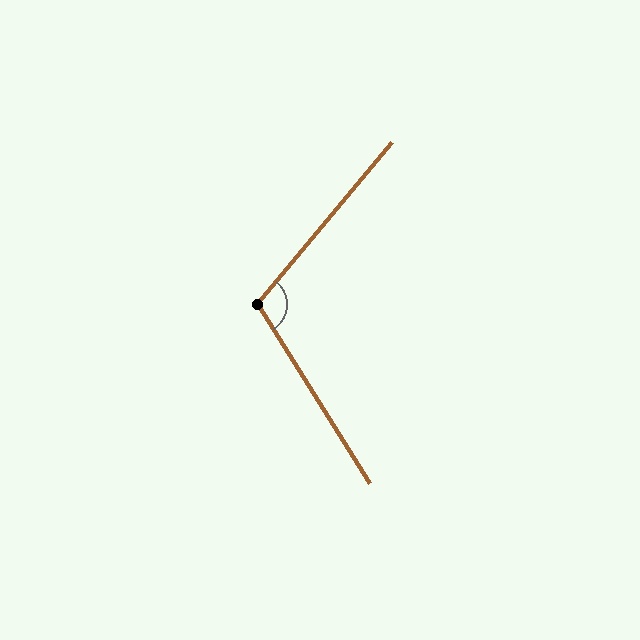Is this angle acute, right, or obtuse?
It is obtuse.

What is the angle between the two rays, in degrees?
Approximately 108 degrees.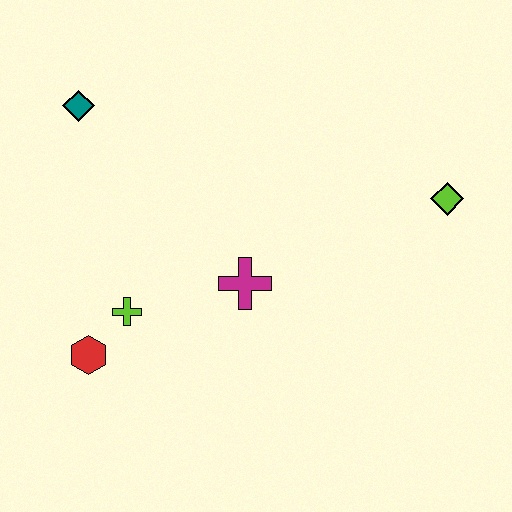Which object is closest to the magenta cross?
The lime cross is closest to the magenta cross.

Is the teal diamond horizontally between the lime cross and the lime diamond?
No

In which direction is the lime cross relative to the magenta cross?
The lime cross is to the left of the magenta cross.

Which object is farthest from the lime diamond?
The red hexagon is farthest from the lime diamond.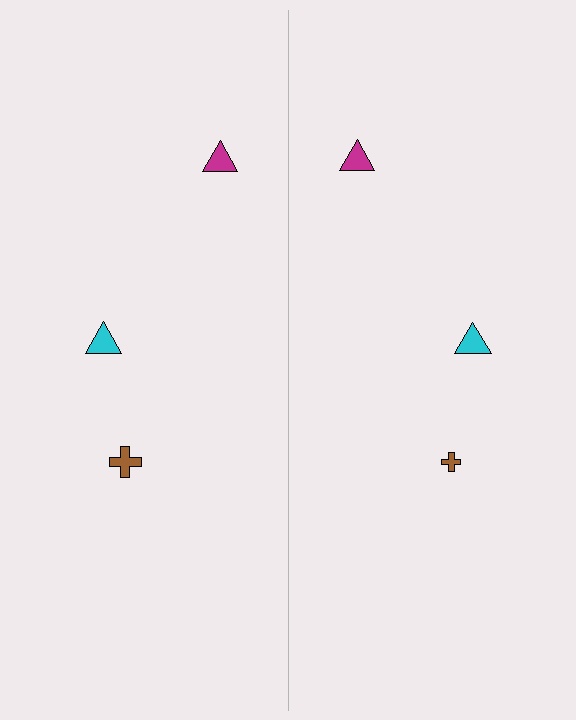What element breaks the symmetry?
The brown cross on the right side has a different size than its mirror counterpart.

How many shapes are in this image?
There are 6 shapes in this image.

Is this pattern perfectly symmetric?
No, the pattern is not perfectly symmetric. The brown cross on the right side has a different size than its mirror counterpart.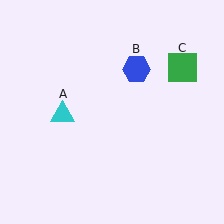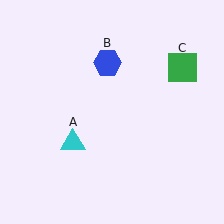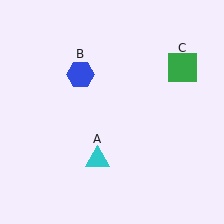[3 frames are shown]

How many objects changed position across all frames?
2 objects changed position: cyan triangle (object A), blue hexagon (object B).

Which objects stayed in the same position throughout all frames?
Green square (object C) remained stationary.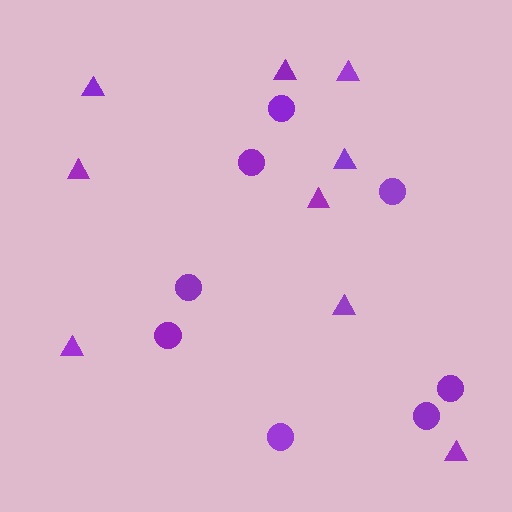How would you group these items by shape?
There are 2 groups: one group of triangles (9) and one group of circles (8).